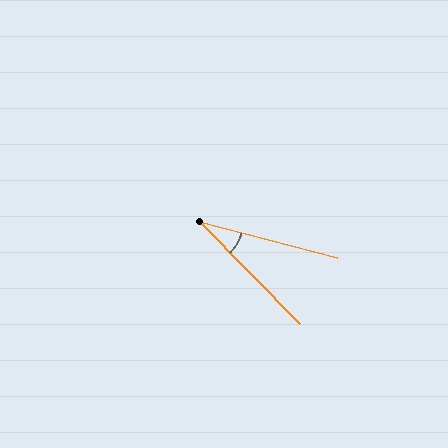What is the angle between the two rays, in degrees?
Approximately 31 degrees.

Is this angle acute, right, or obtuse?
It is acute.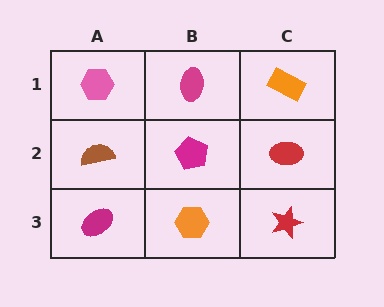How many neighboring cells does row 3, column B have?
3.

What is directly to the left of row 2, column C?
A magenta pentagon.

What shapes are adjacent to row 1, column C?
A red ellipse (row 2, column C), a magenta ellipse (row 1, column B).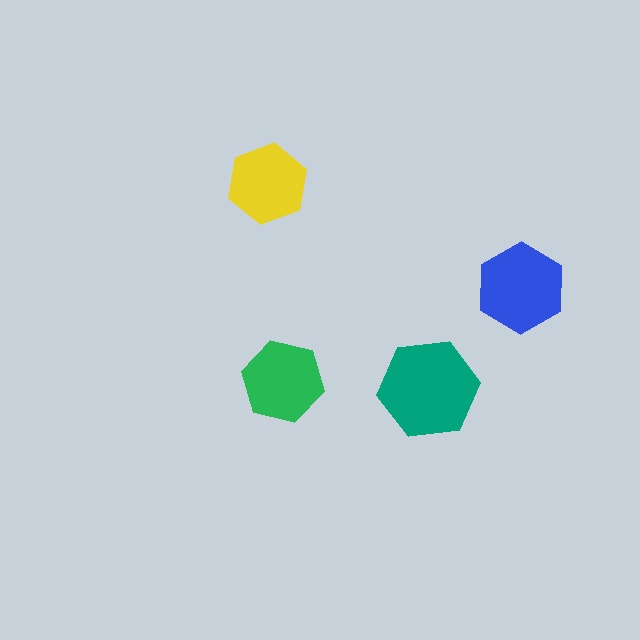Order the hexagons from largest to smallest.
the teal one, the blue one, the green one, the yellow one.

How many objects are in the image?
There are 4 objects in the image.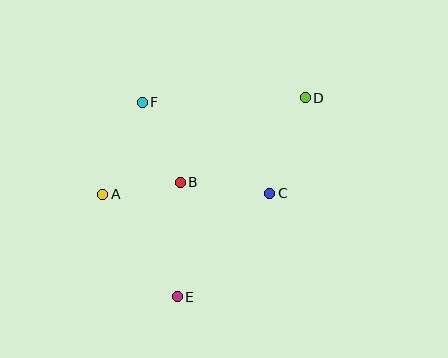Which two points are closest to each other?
Points A and B are closest to each other.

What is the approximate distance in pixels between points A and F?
The distance between A and F is approximately 100 pixels.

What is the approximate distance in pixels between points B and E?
The distance between B and E is approximately 115 pixels.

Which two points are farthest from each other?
Points D and E are farthest from each other.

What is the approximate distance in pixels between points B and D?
The distance between B and D is approximately 151 pixels.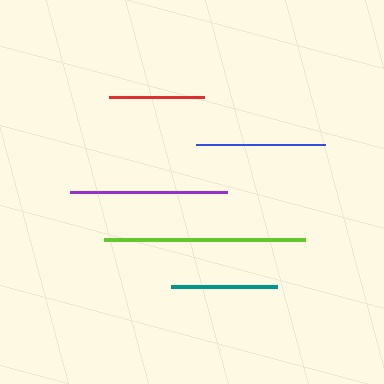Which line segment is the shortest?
The red line is the shortest at approximately 95 pixels.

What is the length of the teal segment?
The teal segment is approximately 106 pixels long.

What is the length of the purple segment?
The purple segment is approximately 156 pixels long.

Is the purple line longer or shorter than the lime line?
The lime line is longer than the purple line.